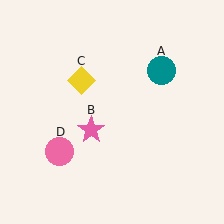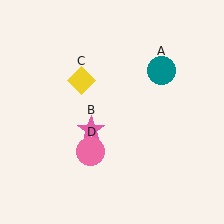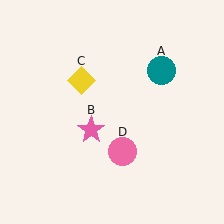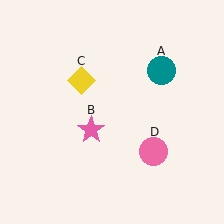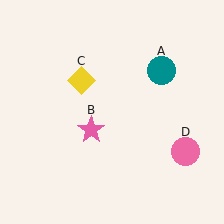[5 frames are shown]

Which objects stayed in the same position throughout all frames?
Teal circle (object A) and pink star (object B) and yellow diamond (object C) remained stationary.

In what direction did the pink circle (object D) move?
The pink circle (object D) moved right.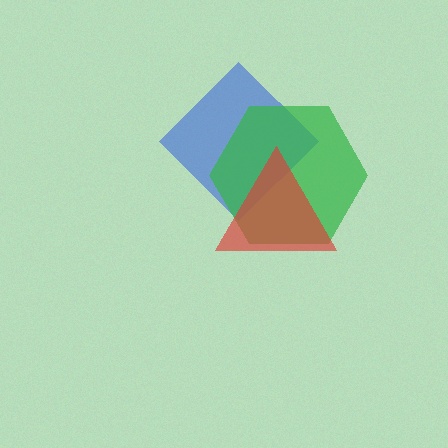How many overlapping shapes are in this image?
There are 3 overlapping shapes in the image.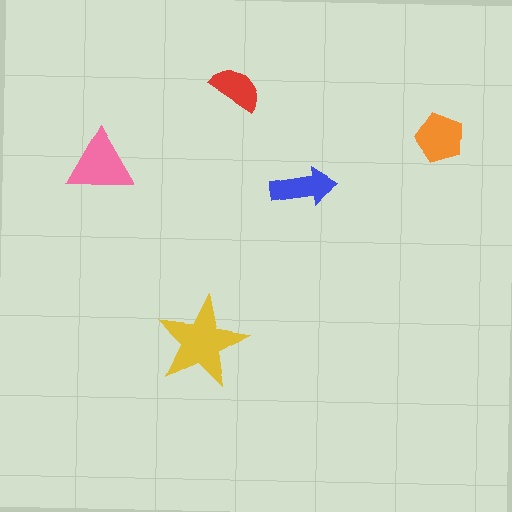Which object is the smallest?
The red semicircle.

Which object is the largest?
The yellow star.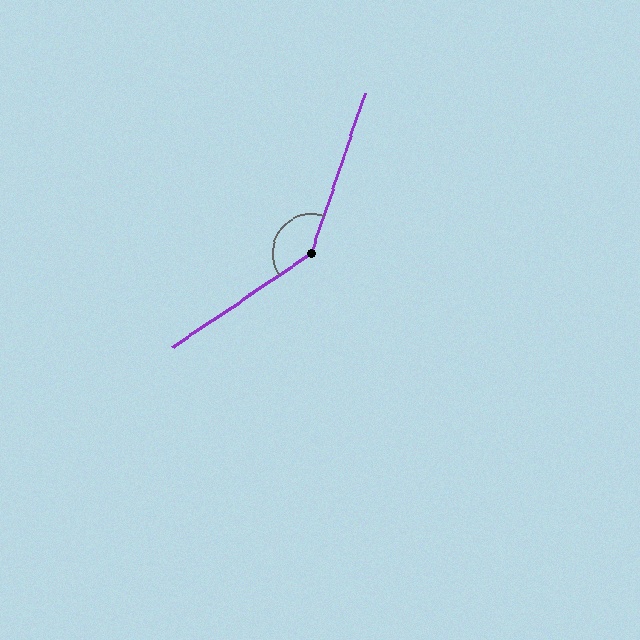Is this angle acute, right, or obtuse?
It is obtuse.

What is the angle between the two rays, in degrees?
Approximately 143 degrees.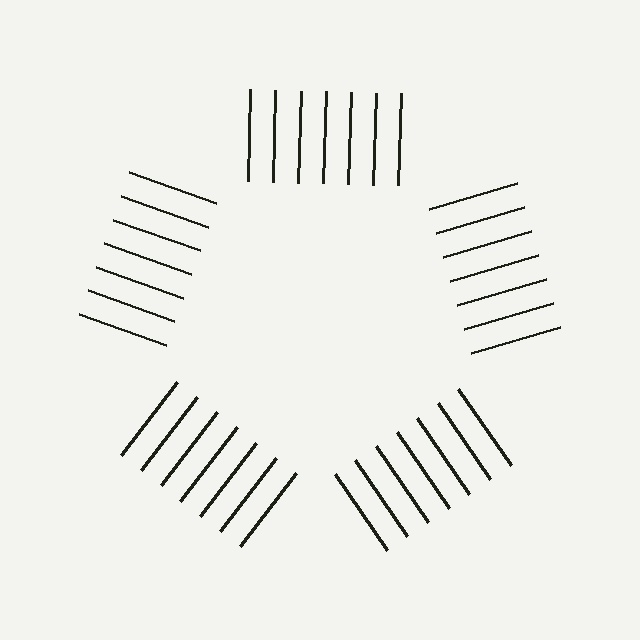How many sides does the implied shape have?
5 sides — the line-ends trace a pentagon.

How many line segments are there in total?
35 — 7 along each of the 5 edges.